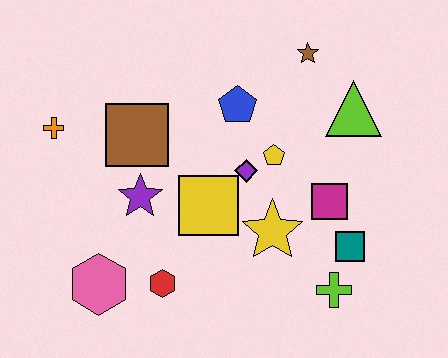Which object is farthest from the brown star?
The pink hexagon is farthest from the brown star.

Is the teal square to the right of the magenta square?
Yes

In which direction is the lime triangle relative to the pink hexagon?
The lime triangle is to the right of the pink hexagon.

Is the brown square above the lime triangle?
No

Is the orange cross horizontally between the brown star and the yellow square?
No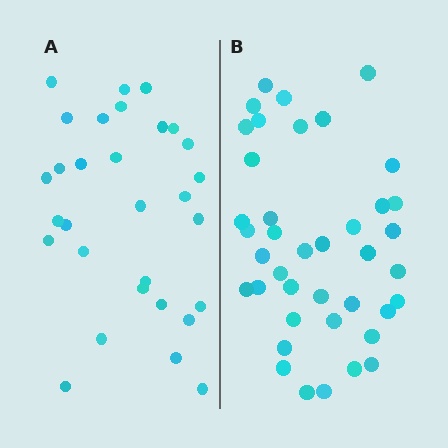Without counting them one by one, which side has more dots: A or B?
Region B (the right region) has more dots.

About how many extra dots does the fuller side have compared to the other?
Region B has roughly 10 or so more dots than region A.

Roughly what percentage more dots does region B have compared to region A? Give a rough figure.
About 35% more.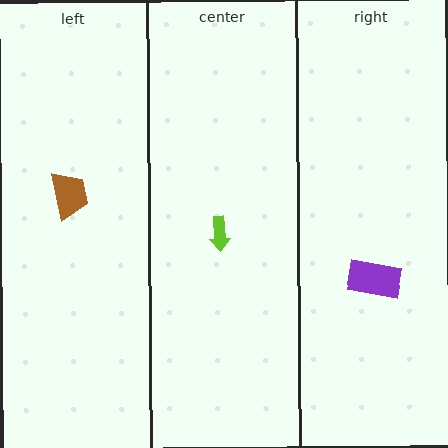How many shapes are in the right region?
1.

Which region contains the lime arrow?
The center region.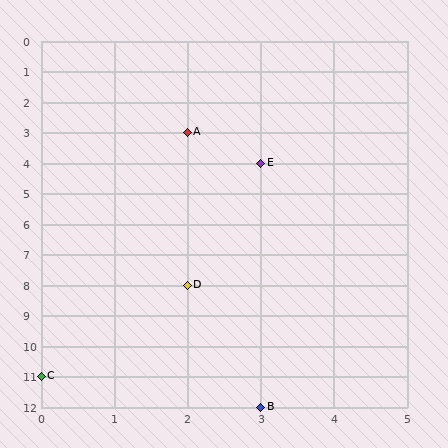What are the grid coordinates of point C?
Point C is at grid coordinates (0, 11).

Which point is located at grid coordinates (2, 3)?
Point A is at (2, 3).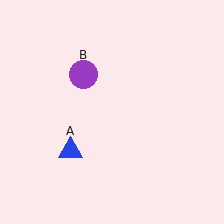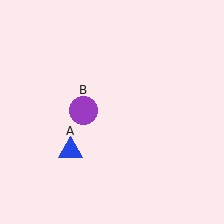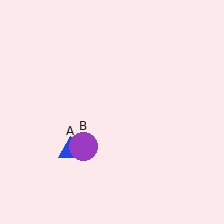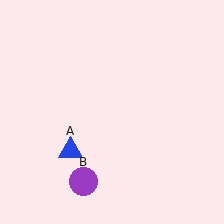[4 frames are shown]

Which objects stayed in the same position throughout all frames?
Blue triangle (object A) remained stationary.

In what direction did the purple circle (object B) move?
The purple circle (object B) moved down.